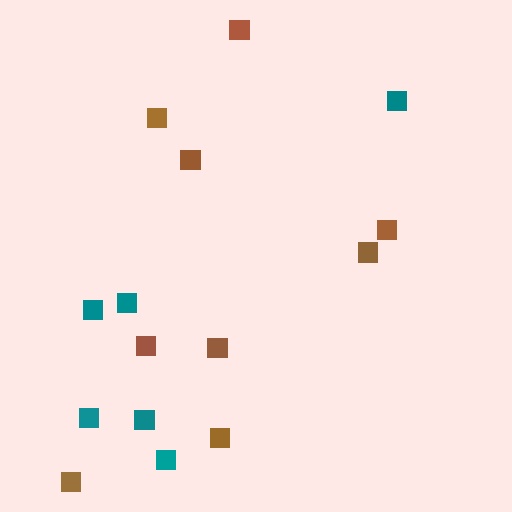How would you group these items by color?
There are 2 groups: one group of brown squares (9) and one group of teal squares (6).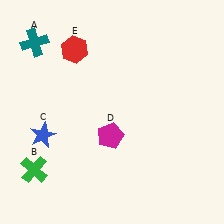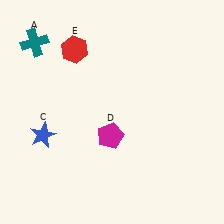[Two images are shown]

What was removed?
The green cross (B) was removed in Image 2.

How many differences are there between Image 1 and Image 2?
There is 1 difference between the two images.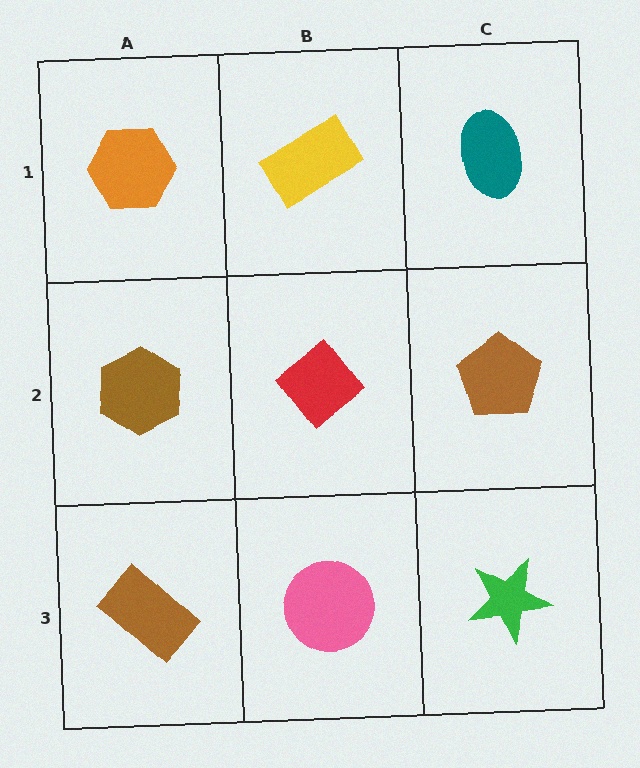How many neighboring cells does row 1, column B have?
3.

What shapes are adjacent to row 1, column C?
A brown pentagon (row 2, column C), a yellow rectangle (row 1, column B).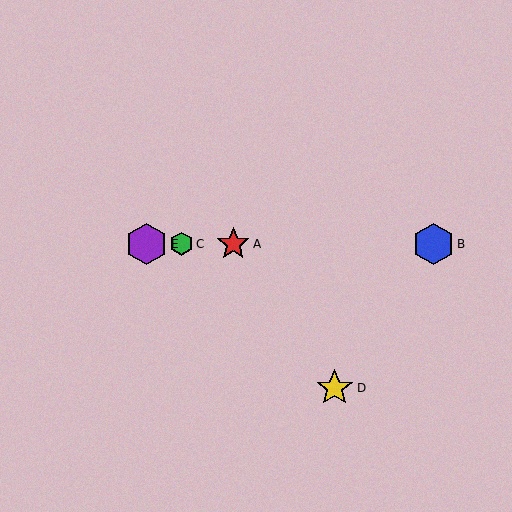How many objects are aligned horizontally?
4 objects (A, B, C, E) are aligned horizontally.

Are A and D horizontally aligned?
No, A is at y≈244 and D is at y≈388.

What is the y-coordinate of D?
Object D is at y≈388.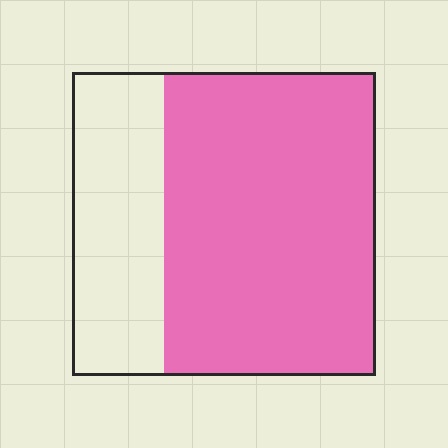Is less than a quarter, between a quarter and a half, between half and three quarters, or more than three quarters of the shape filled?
Between half and three quarters.